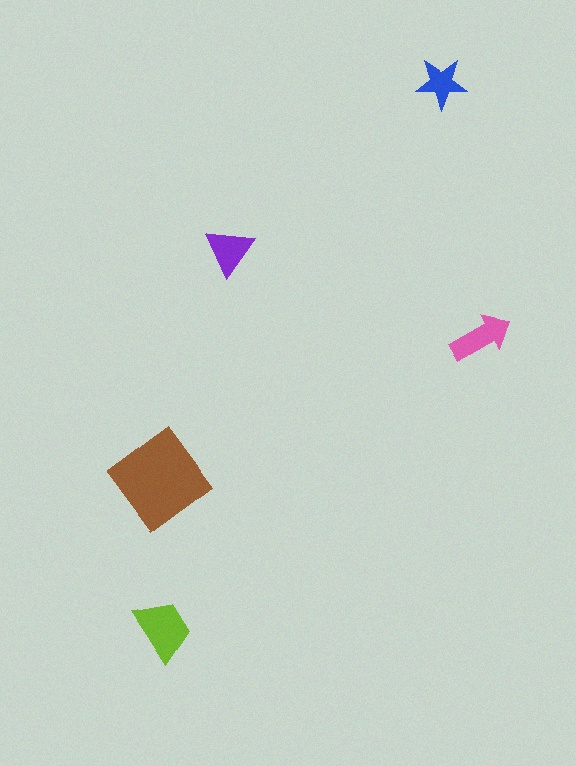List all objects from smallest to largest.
The blue star, the purple triangle, the pink arrow, the lime trapezoid, the brown diamond.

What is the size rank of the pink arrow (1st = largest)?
3rd.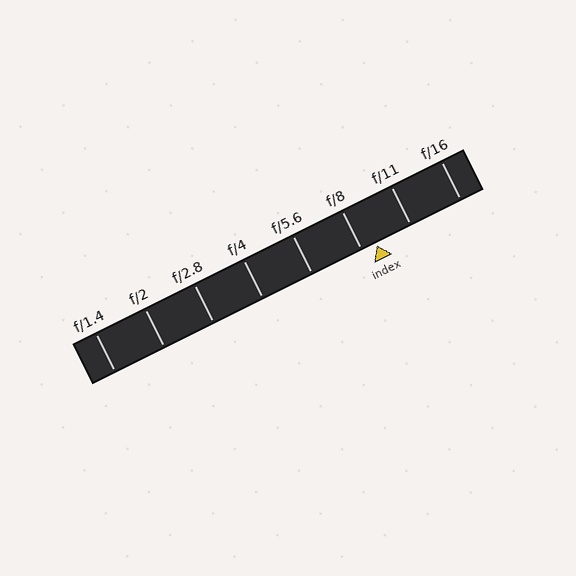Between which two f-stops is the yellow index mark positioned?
The index mark is between f/8 and f/11.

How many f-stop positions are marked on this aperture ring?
There are 8 f-stop positions marked.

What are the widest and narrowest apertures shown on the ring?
The widest aperture shown is f/1.4 and the narrowest is f/16.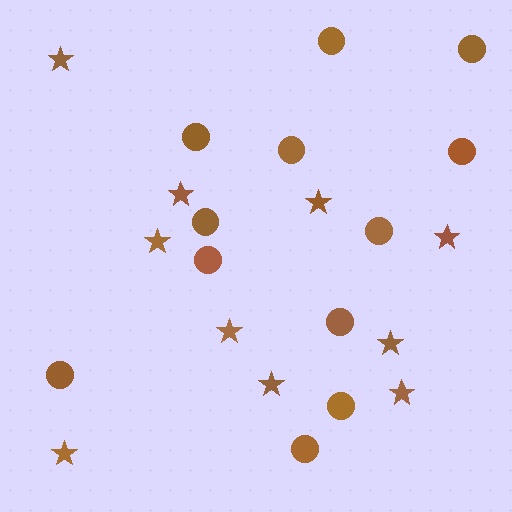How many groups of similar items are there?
There are 2 groups: one group of stars (10) and one group of circles (12).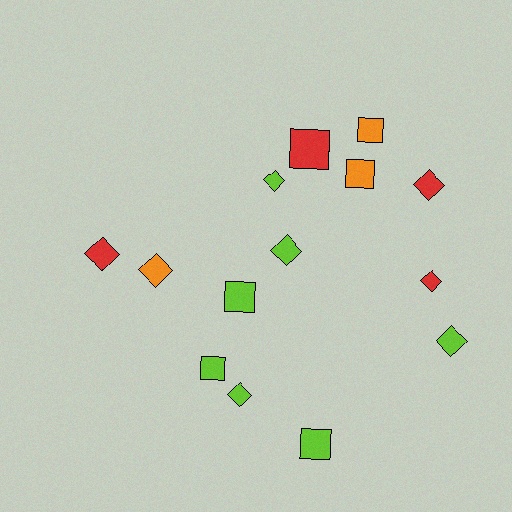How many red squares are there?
There is 1 red square.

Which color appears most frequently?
Lime, with 7 objects.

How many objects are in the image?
There are 14 objects.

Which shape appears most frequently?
Diamond, with 8 objects.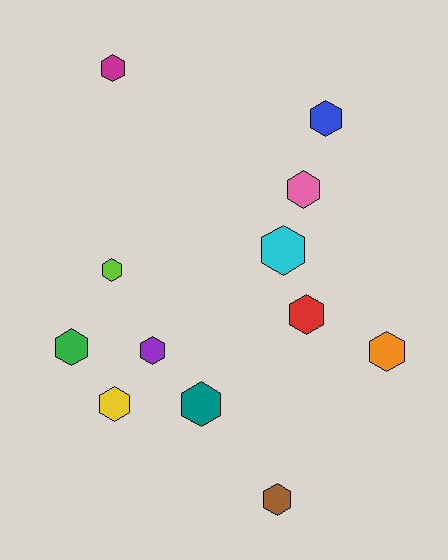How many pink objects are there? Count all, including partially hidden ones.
There is 1 pink object.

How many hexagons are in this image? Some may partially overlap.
There are 12 hexagons.